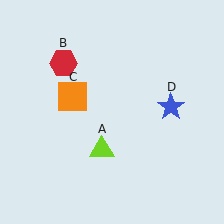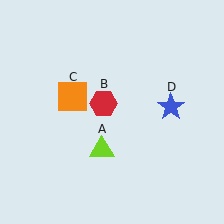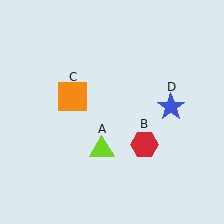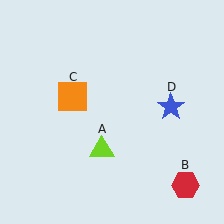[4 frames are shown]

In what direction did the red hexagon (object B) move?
The red hexagon (object B) moved down and to the right.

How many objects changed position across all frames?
1 object changed position: red hexagon (object B).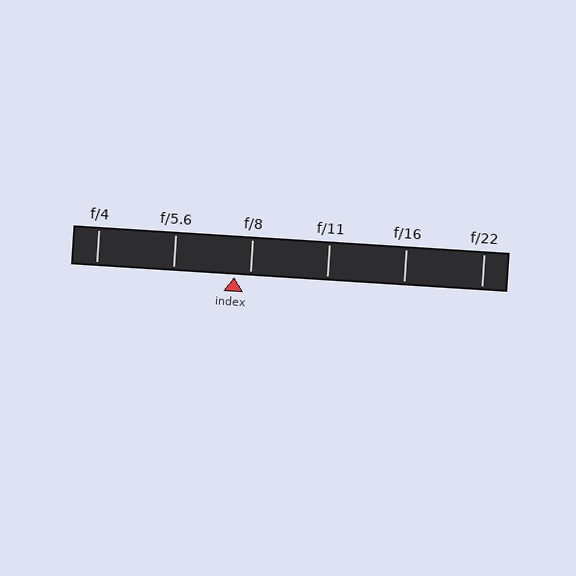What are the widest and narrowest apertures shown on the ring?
The widest aperture shown is f/4 and the narrowest is f/22.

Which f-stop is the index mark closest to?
The index mark is closest to f/8.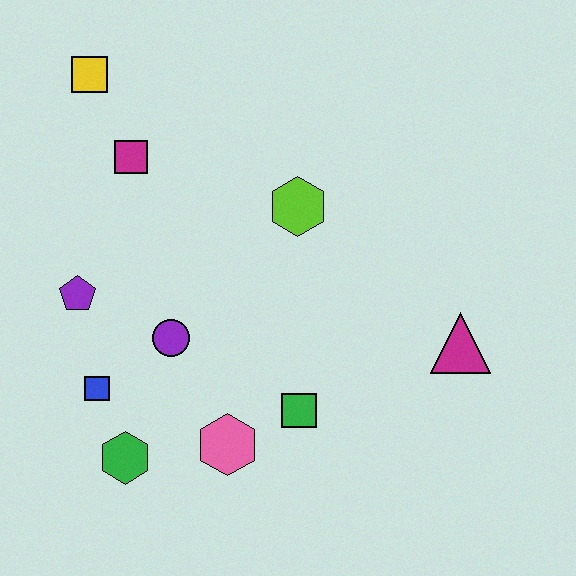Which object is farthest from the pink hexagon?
The yellow square is farthest from the pink hexagon.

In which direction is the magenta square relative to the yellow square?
The magenta square is below the yellow square.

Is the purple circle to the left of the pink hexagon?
Yes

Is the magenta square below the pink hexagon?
No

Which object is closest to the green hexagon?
The blue square is closest to the green hexagon.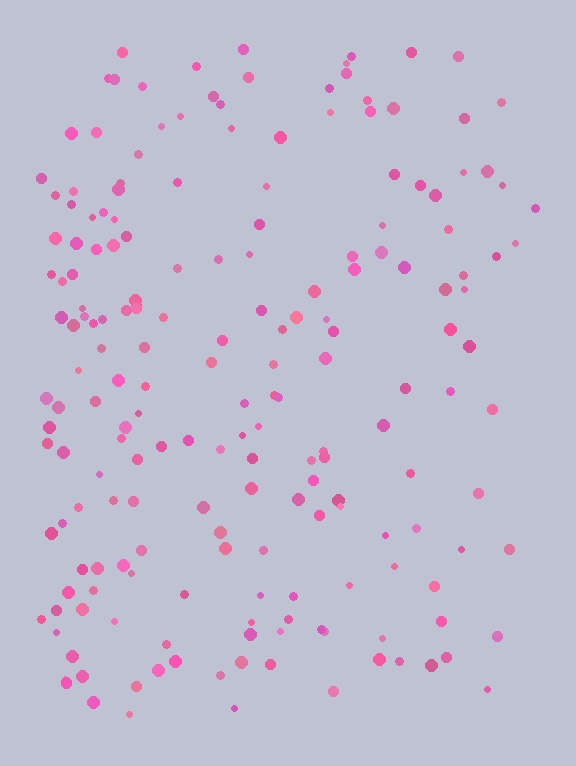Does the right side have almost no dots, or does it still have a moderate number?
Still a moderate number, just noticeably fewer than the left.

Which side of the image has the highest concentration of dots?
The left.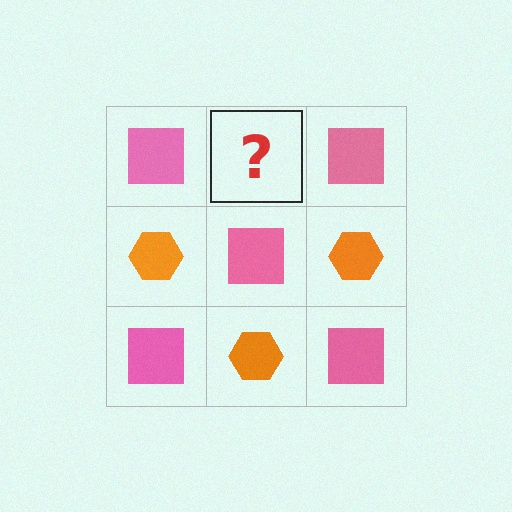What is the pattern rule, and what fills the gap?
The rule is that it alternates pink square and orange hexagon in a checkerboard pattern. The gap should be filled with an orange hexagon.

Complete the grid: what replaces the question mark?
The question mark should be replaced with an orange hexagon.